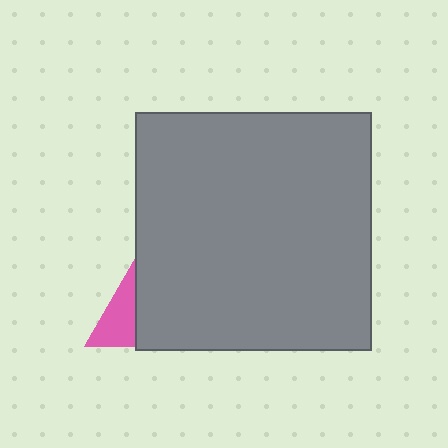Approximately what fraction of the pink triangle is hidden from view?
Roughly 68% of the pink triangle is hidden behind the gray rectangle.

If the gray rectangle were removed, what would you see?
You would see the complete pink triangle.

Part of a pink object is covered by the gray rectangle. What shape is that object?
It is a triangle.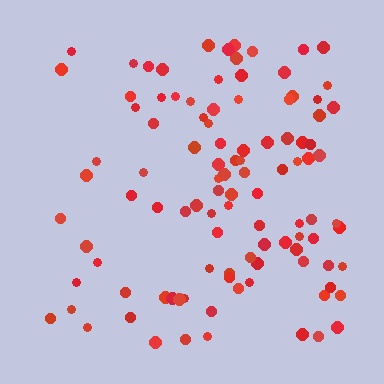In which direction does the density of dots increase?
From left to right, with the right side densest.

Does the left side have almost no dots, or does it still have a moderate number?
Still a moderate number, just noticeably fewer than the right.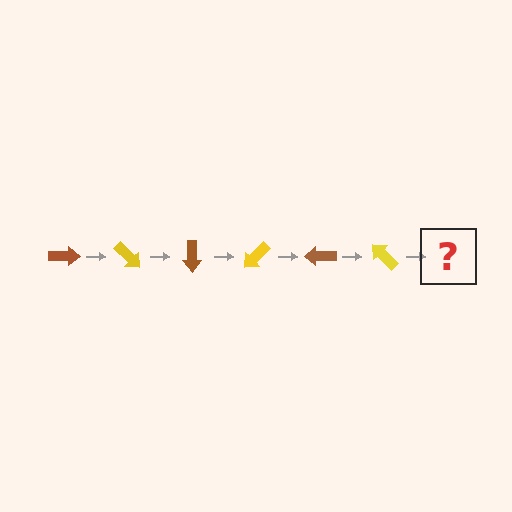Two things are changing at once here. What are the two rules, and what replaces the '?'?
The two rules are that it rotates 45 degrees each step and the color cycles through brown and yellow. The '?' should be a brown arrow, rotated 270 degrees from the start.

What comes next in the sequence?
The next element should be a brown arrow, rotated 270 degrees from the start.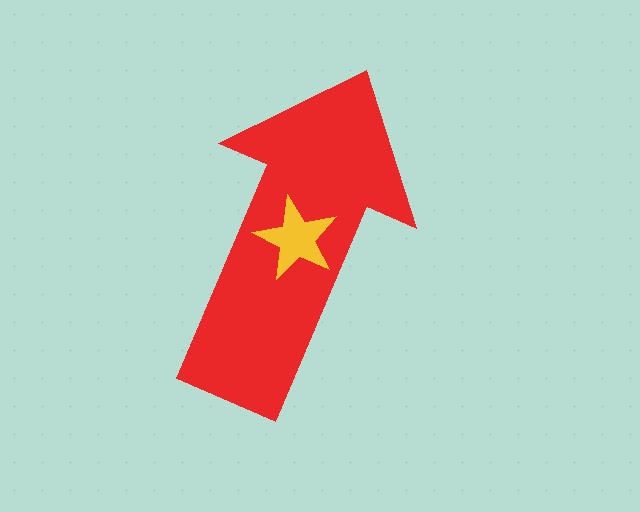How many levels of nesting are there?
2.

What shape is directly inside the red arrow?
The yellow star.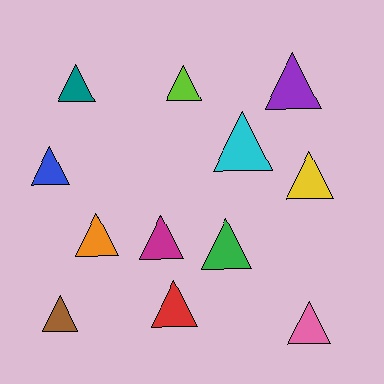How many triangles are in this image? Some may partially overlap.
There are 12 triangles.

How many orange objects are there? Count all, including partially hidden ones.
There is 1 orange object.